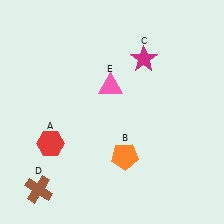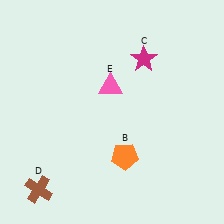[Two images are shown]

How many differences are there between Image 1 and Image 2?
There is 1 difference between the two images.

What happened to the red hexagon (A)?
The red hexagon (A) was removed in Image 2. It was in the bottom-left area of Image 1.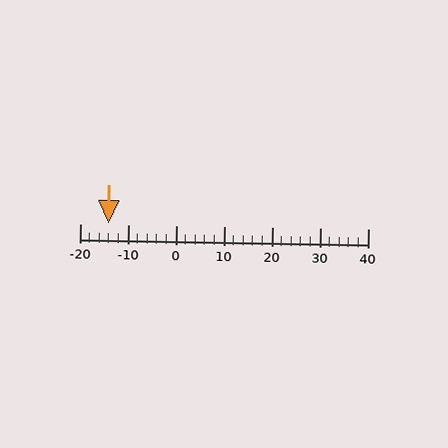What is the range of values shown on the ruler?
The ruler shows values from -20 to 40.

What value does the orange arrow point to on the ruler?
The orange arrow points to approximately -14.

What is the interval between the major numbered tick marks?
The major tick marks are spaced 10 units apart.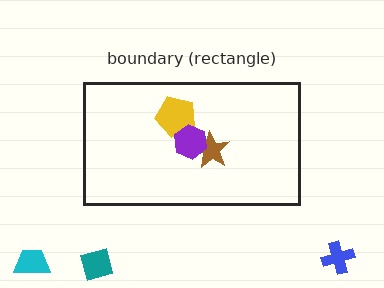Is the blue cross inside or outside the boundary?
Outside.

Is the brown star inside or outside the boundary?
Inside.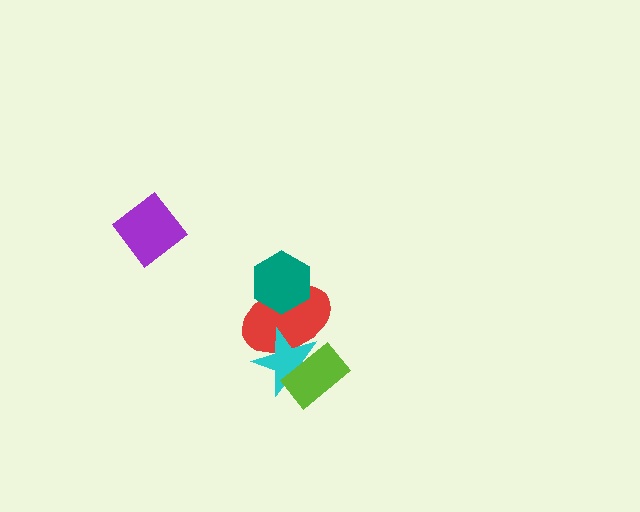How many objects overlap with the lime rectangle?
2 objects overlap with the lime rectangle.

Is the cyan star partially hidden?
Yes, it is partially covered by another shape.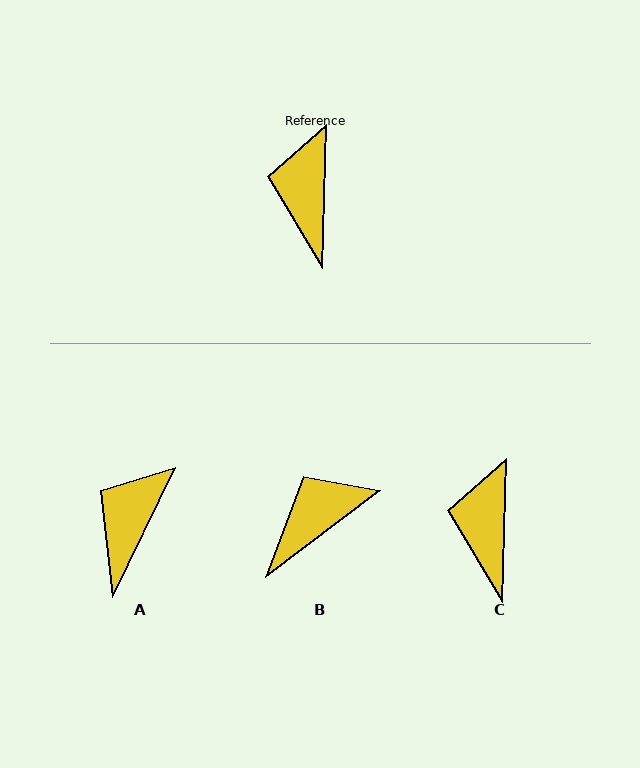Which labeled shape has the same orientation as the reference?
C.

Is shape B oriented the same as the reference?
No, it is off by about 51 degrees.